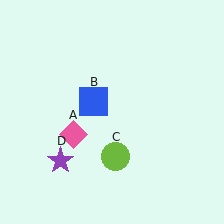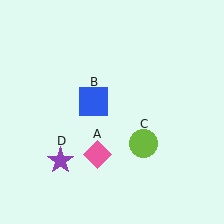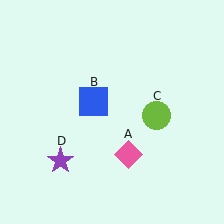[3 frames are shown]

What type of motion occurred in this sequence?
The pink diamond (object A), lime circle (object C) rotated counterclockwise around the center of the scene.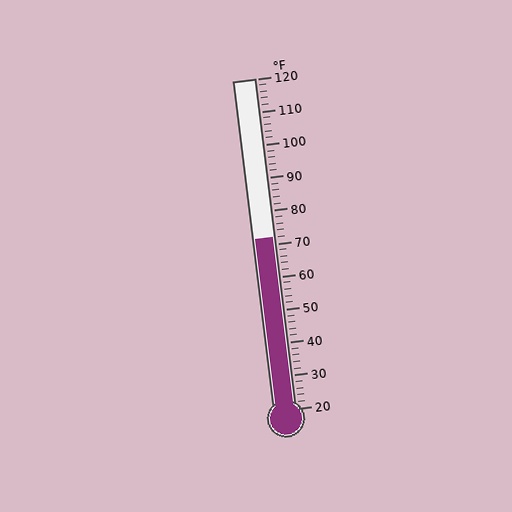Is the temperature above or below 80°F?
The temperature is below 80°F.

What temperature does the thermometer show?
The thermometer shows approximately 72°F.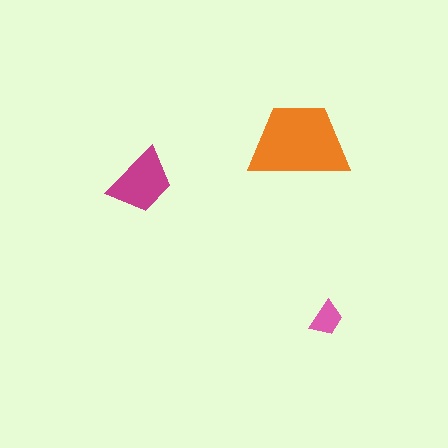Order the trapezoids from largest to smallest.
the orange one, the magenta one, the pink one.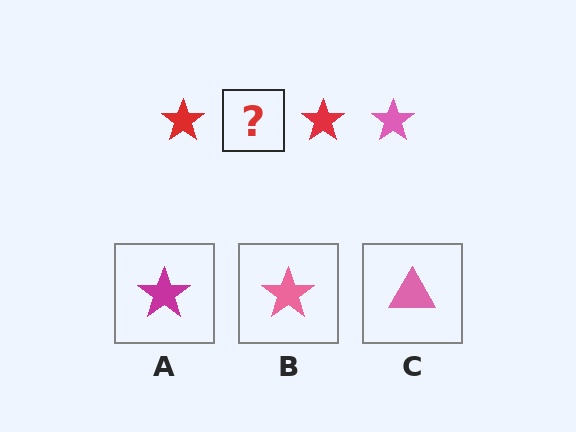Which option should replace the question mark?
Option B.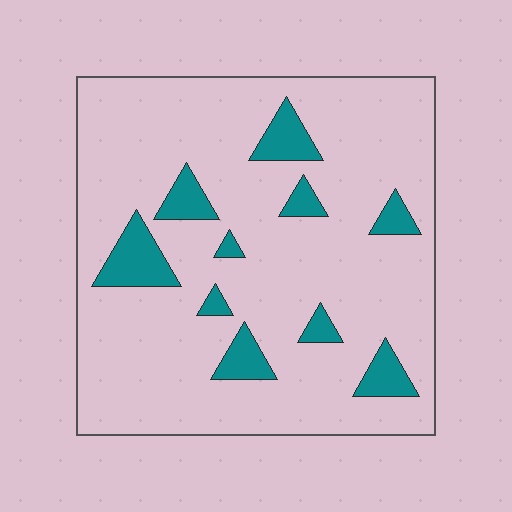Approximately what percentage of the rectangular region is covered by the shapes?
Approximately 15%.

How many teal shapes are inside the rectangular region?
10.